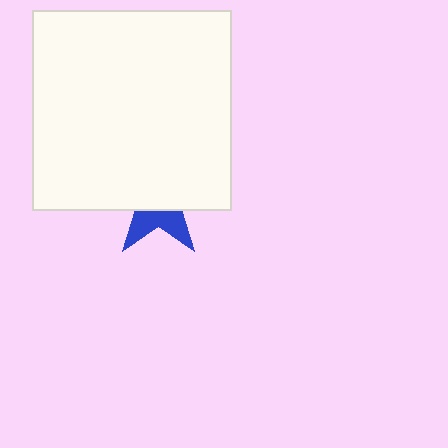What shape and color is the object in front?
The object in front is a white square.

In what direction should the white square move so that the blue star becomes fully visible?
The white square should move up. That is the shortest direction to clear the overlap and leave the blue star fully visible.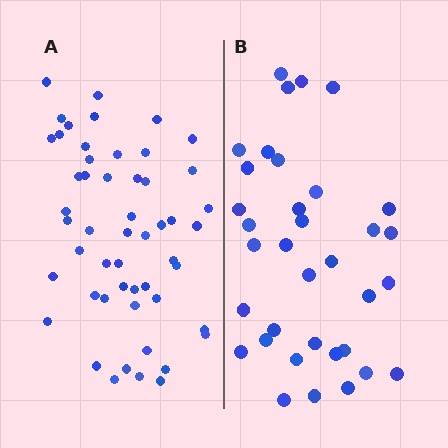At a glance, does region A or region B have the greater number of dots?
Region A (the left region) has more dots.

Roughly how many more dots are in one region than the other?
Region A has approximately 15 more dots than region B.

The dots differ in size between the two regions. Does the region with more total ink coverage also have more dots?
No. Region B has more total ink coverage because its dots are larger, but region A actually contains more individual dots. Total area can be misleading — the number of items is what matters here.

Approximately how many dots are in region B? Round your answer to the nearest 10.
About 40 dots. (The exact count is 35, which rounds to 40.)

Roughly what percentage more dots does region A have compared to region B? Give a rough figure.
About 50% more.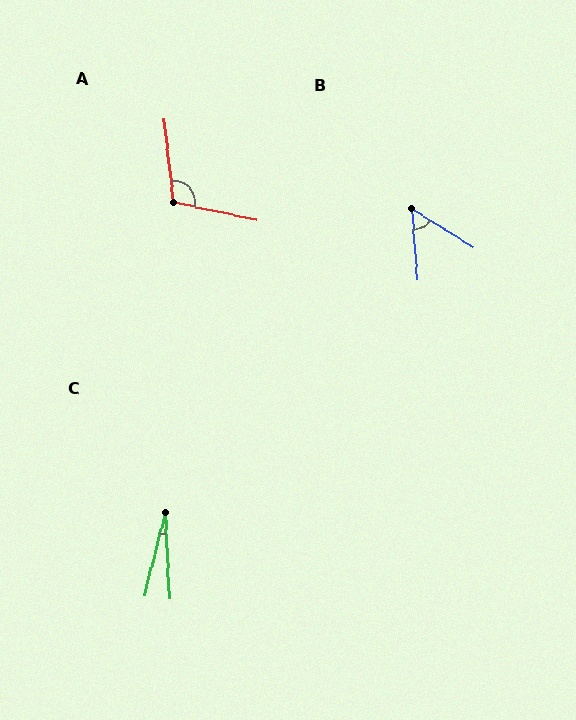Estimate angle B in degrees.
Approximately 54 degrees.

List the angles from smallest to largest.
C (17°), B (54°), A (108°).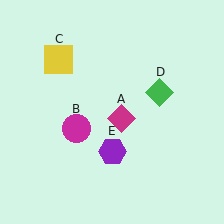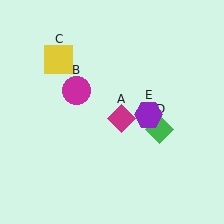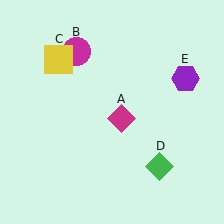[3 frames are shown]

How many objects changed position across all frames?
3 objects changed position: magenta circle (object B), green diamond (object D), purple hexagon (object E).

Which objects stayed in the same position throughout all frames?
Magenta diamond (object A) and yellow square (object C) remained stationary.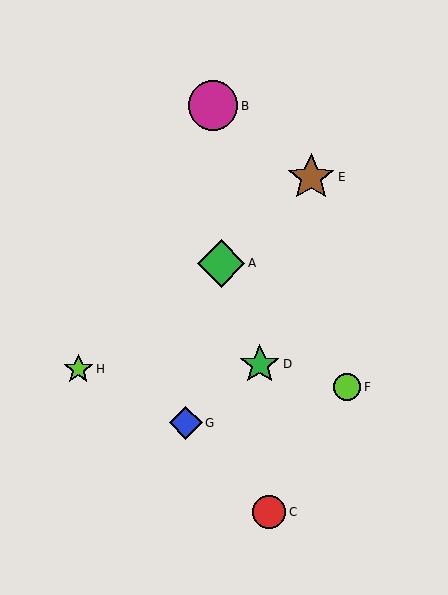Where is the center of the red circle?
The center of the red circle is at (269, 512).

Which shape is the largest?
The magenta circle (labeled B) is the largest.